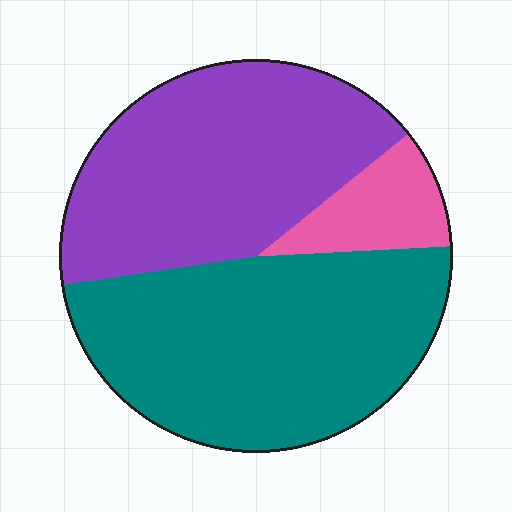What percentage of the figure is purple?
Purple covers 42% of the figure.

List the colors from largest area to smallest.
From largest to smallest: teal, purple, pink.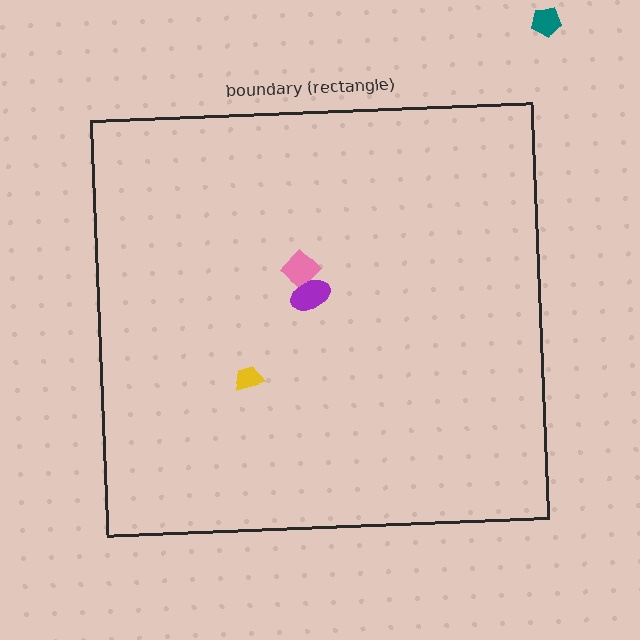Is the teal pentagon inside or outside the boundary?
Outside.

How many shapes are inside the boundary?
3 inside, 1 outside.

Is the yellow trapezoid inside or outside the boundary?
Inside.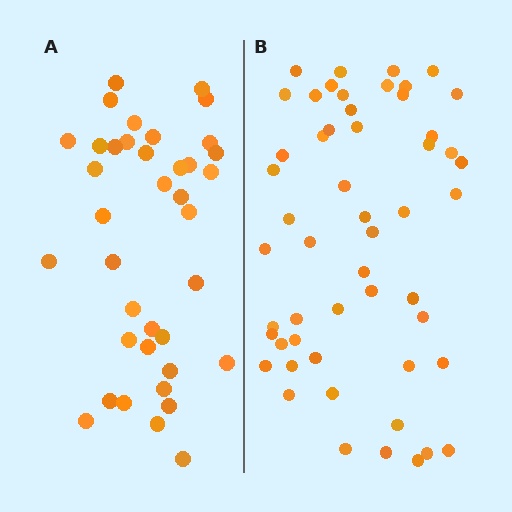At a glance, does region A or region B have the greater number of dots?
Region B (the right region) has more dots.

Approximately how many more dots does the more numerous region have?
Region B has approximately 15 more dots than region A.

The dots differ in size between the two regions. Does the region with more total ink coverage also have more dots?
No. Region A has more total ink coverage because its dots are larger, but region B actually contains more individual dots. Total area can be misleading — the number of items is what matters here.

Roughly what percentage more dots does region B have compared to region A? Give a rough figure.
About 40% more.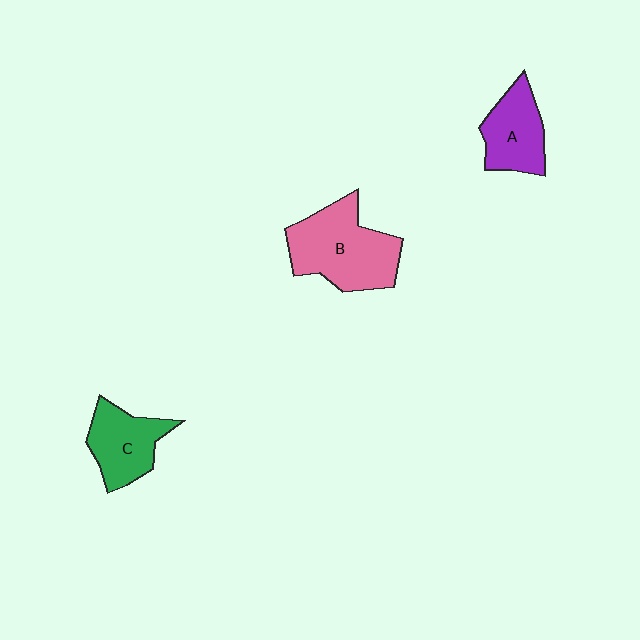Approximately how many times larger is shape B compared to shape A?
Approximately 1.6 times.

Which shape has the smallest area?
Shape A (purple).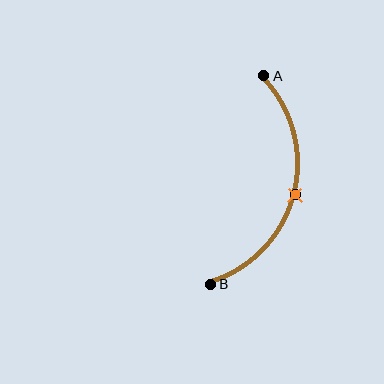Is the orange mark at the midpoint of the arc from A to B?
Yes. The orange mark lies on the arc at equal arc-length from both A and B — it is the arc midpoint.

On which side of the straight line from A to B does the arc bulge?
The arc bulges to the right of the straight line connecting A and B.